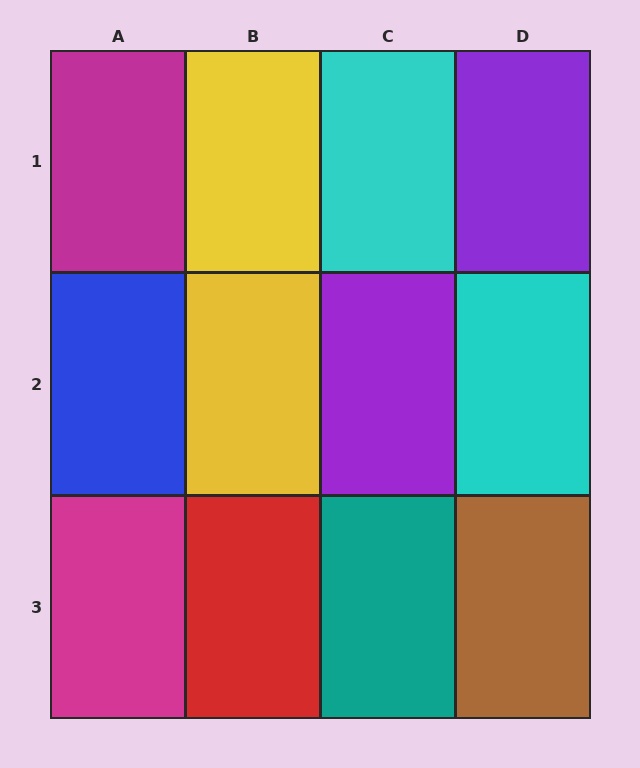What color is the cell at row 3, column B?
Red.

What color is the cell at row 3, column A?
Magenta.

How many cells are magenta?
2 cells are magenta.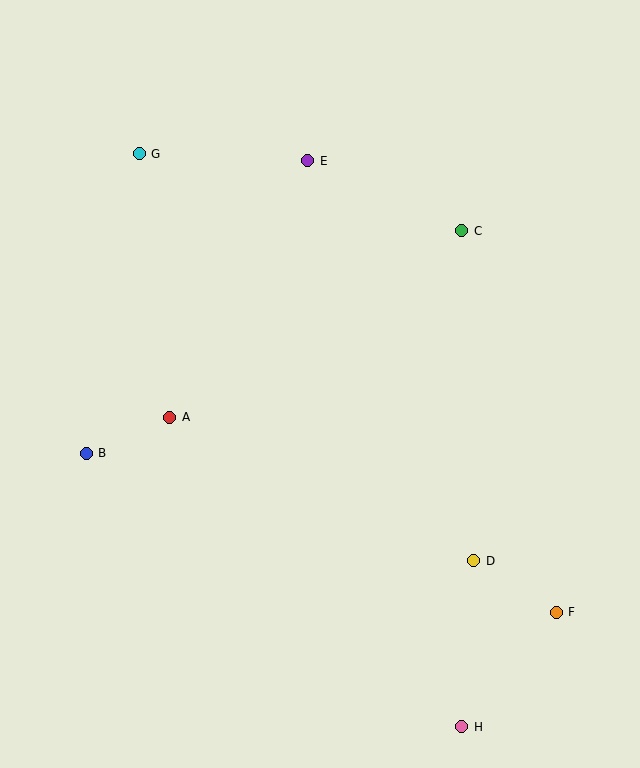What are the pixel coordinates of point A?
Point A is at (170, 417).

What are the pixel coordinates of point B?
Point B is at (86, 453).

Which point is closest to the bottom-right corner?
Point F is closest to the bottom-right corner.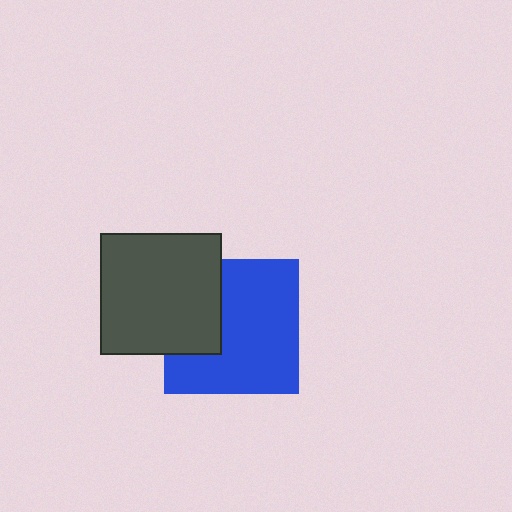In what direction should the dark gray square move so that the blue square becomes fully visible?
The dark gray square should move left. That is the shortest direction to clear the overlap and leave the blue square fully visible.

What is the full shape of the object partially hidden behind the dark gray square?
The partially hidden object is a blue square.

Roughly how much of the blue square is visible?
Most of it is visible (roughly 69%).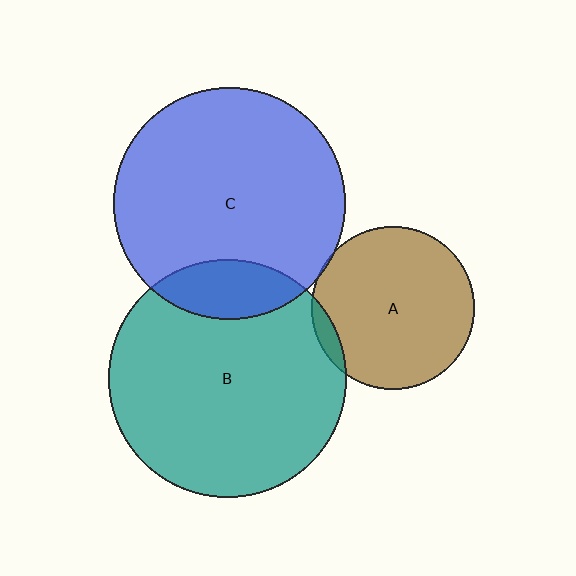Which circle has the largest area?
Circle B (teal).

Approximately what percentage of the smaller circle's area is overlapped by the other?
Approximately 5%.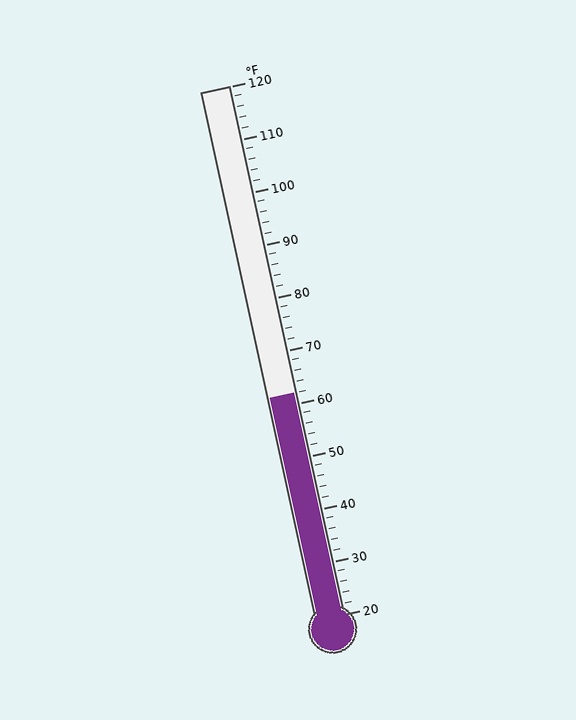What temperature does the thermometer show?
The thermometer shows approximately 62°F.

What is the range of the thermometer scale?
The thermometer scale ranges from 20°F to 120°F.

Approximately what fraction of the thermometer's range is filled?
The thermometer is filled to approximately 40% of its range.